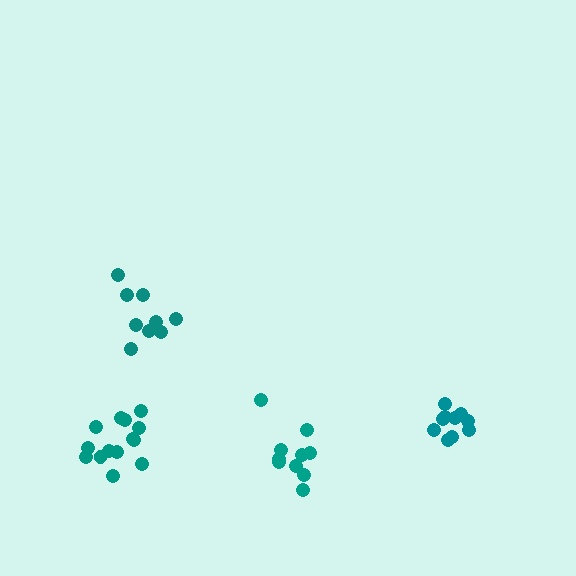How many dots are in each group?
Group 1: 9 dots, Group 2: 10 dots, Group 3: 10 dots, Group 4: 14 dots (43 total).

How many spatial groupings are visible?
There are 4 spatial groupings.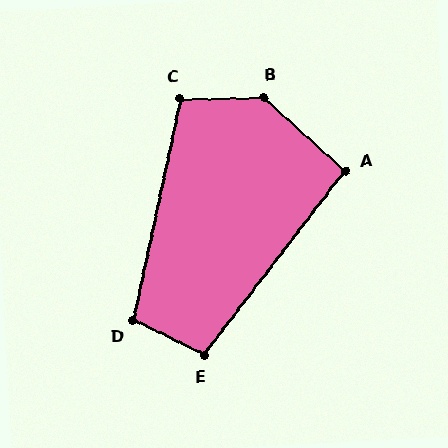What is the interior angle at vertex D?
Approximately 104 degrees (obtuse).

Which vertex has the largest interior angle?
B, at approximately 137 degrees.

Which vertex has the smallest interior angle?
A, at approximately 94 degrees.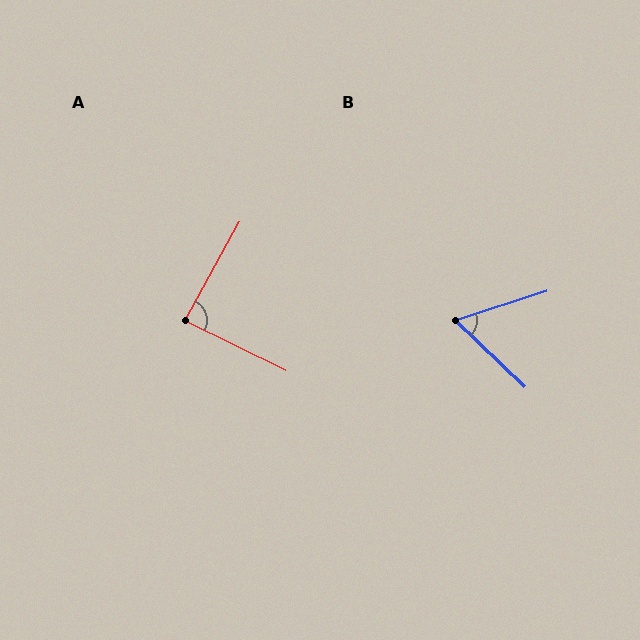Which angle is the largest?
A, at approximately 87 degrees.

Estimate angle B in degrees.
Approximately 61 degrees.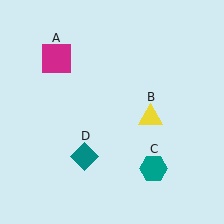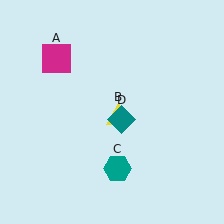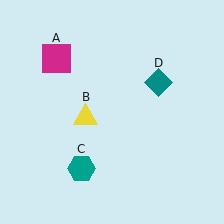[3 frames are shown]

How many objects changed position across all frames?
3 objects changed position: yellow triangle (object B), teal hexagon (object C), teal diamond (object D).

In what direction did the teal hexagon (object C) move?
The teal hexagon (object C) moved left.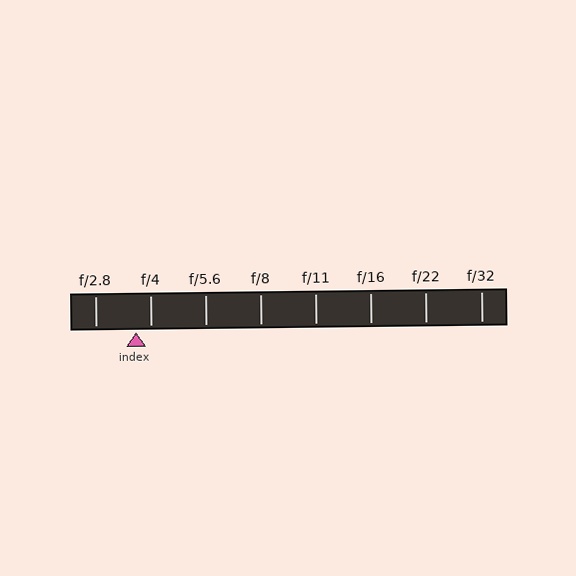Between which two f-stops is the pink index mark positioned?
The index mark is between f/2.8 and f/4.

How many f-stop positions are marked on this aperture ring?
There are 8 f-stop positions marked.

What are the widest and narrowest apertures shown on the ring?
The widest aperture shown is f/2.8 and the narrowest is f/32.